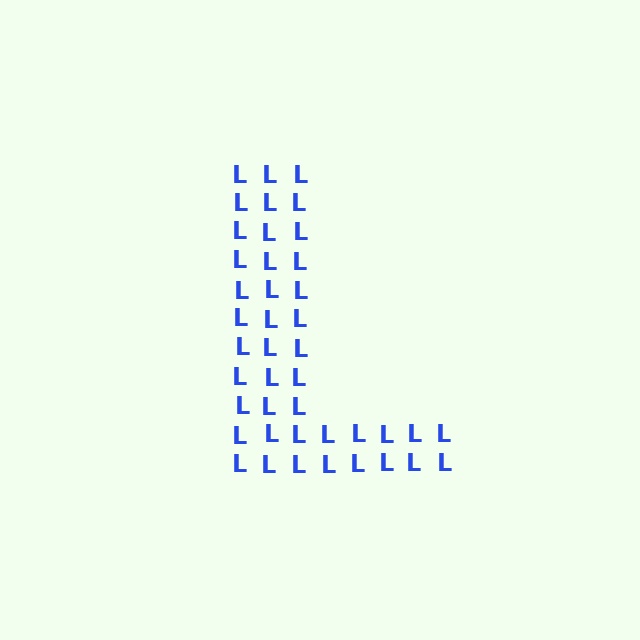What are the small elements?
The small elements are letter L's.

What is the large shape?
The large shape is the letter L.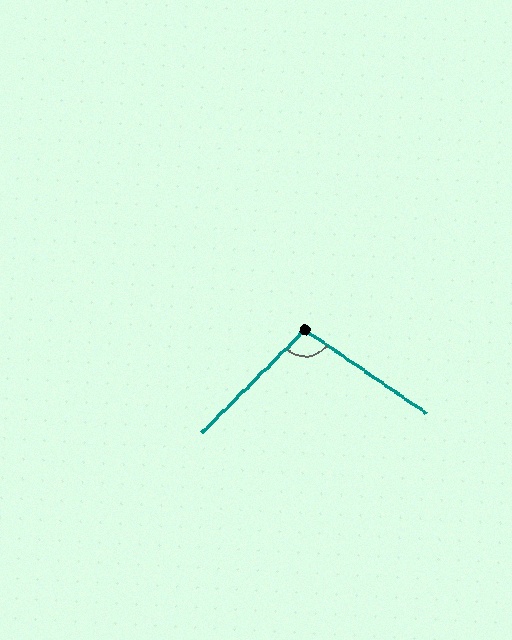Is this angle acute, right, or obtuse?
It is obtuse.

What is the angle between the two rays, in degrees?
Approximately 101 degrees.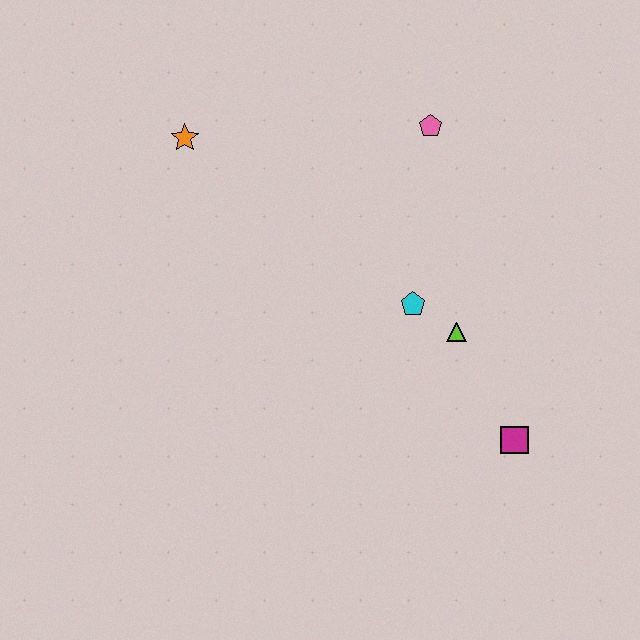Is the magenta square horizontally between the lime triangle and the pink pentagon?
No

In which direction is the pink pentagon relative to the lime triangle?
The pink pentagon is above the lime triangle.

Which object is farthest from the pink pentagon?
The magenta square is farthest from the pink pentagon.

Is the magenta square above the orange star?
No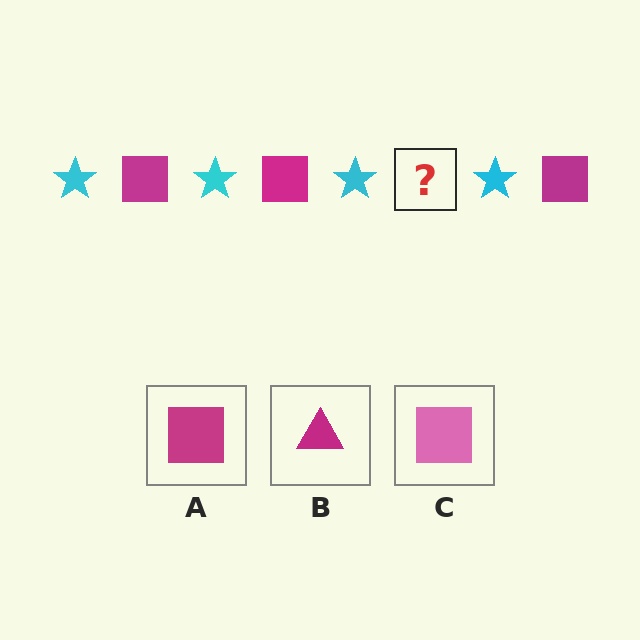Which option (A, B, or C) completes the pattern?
A.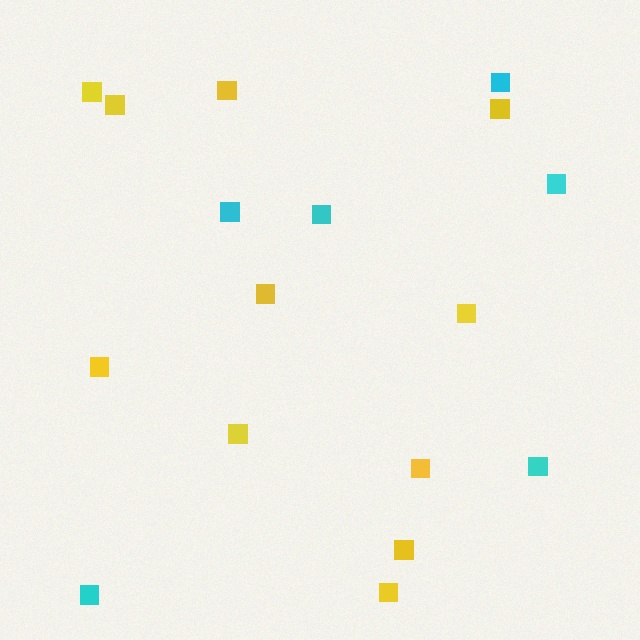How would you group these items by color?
There are 2 groups: one group of cyan squares (6) and one group of yellow squares (11).